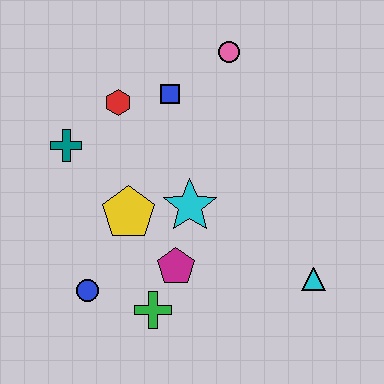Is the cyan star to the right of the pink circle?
No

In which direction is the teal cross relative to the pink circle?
The teal cross is to the left of the pink circle.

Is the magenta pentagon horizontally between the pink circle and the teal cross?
Yes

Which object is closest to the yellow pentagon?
The cyan star is closest to the yellow pentagon.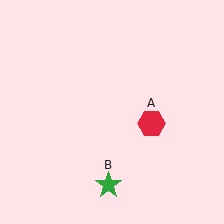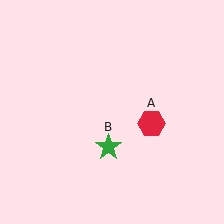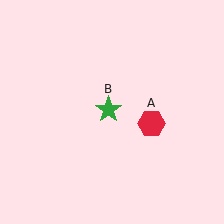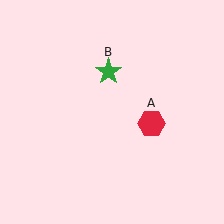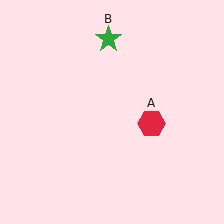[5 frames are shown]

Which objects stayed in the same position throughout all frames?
Red hexagon (object A) remained stationary.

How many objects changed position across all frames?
1 object changed position: green star (object B).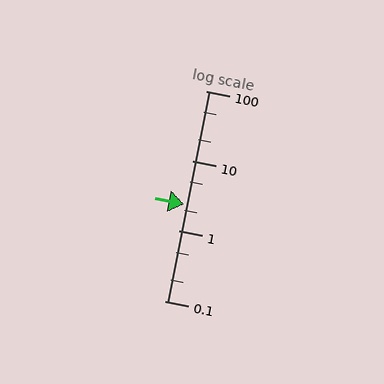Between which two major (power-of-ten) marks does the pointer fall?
The pointer is between 1 and 10.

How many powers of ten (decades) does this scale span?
The scale spans 3 decades, from 0.1 to 100.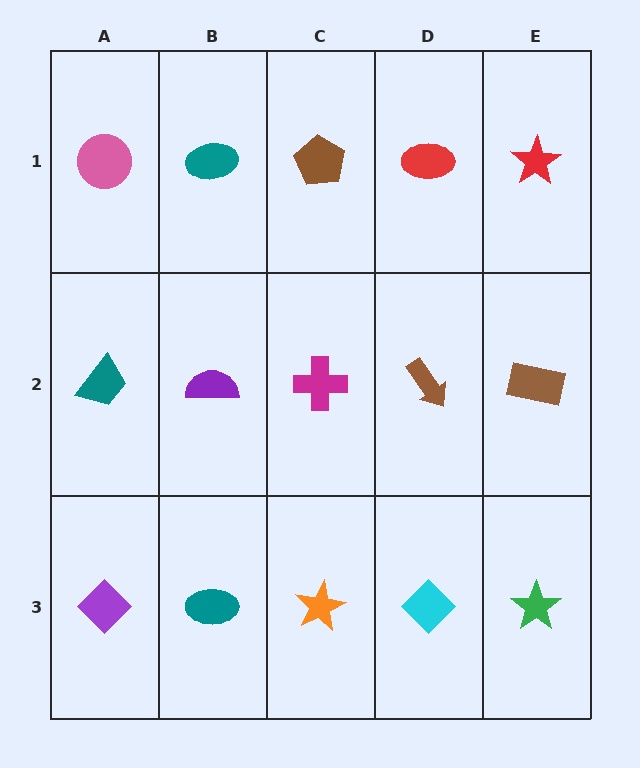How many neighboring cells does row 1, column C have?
3.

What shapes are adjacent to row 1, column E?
A brown rectangle (row 2, column E), a red ellipse (row 1, column D).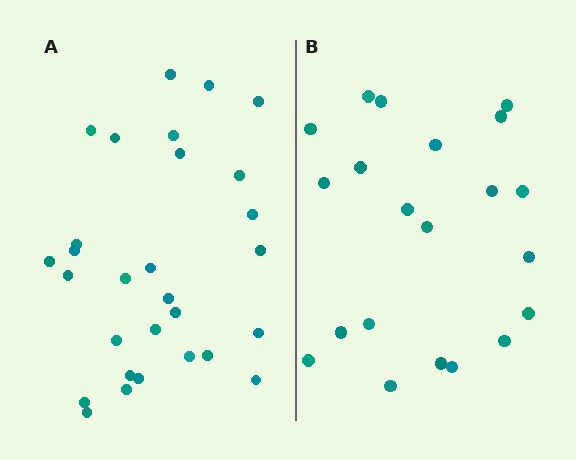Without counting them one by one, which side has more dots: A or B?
Region A (the left region) has more dots.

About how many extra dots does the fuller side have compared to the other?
Region A has roughly 8 or so more dots than region B.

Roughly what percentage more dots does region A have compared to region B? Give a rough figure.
About 40% more.